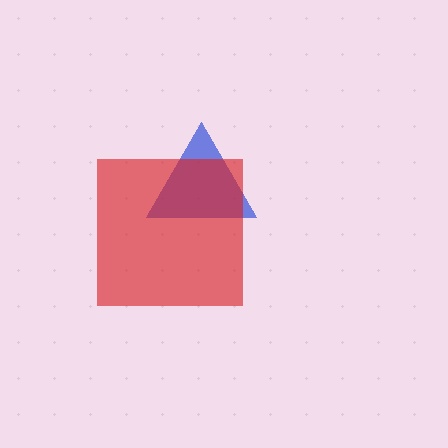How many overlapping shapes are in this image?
There are 2 overlapping shapes in the image.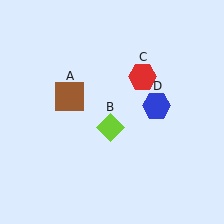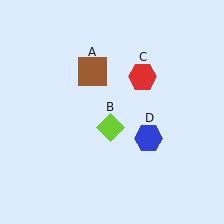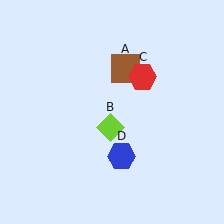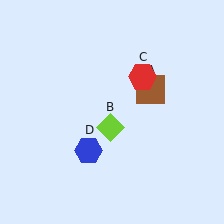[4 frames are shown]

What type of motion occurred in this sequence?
The brown square (object A), blue hexagon (object D) rotated clockwise around the center of the scene.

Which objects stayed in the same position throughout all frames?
Lime diamond (object B) and red hexagon (object C) remained stationary.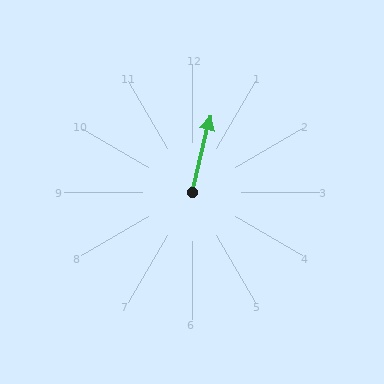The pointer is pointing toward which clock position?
Roughly 12 o'clock.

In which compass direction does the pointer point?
North.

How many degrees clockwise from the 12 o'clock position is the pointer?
Approximately 14 degrees.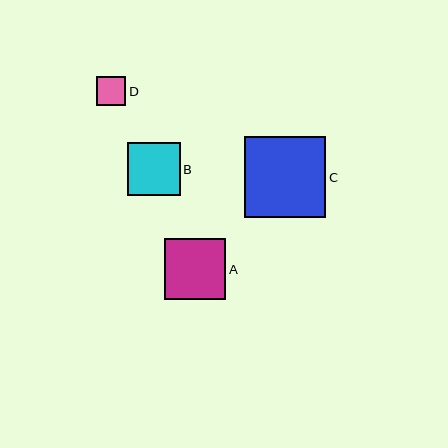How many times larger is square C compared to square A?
Square C is approximately 1.3 times the size of square A.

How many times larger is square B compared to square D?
Square B is approximately 1.8 times the size of square D.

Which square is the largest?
Square C is the largest with a size of approximately 81 pixels.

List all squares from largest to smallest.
From largest to smallest: C, A, B, D.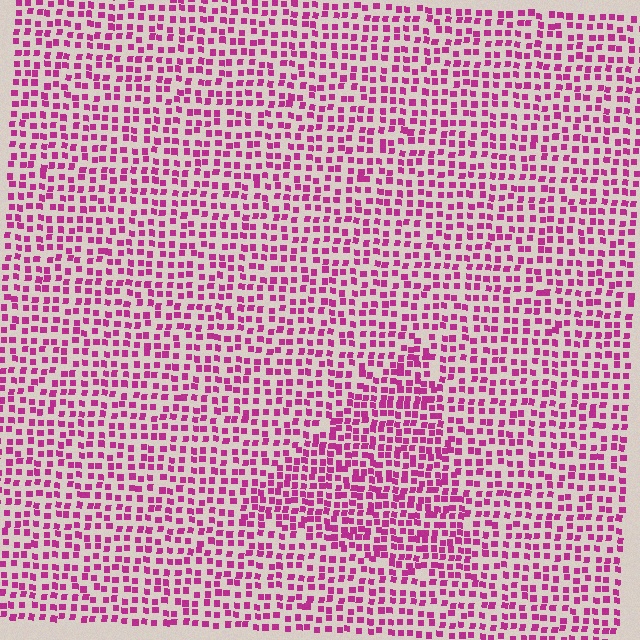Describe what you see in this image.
The image contains small magenta elements arranged at two different densities. A triangle-shaped region is visible where the elements are more densely packed than the surrounding area.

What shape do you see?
I see a triangle.